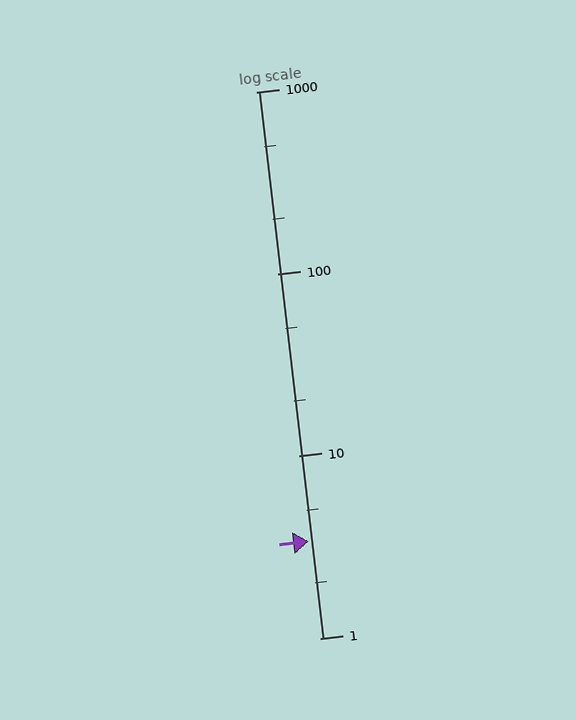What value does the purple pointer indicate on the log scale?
The pointer indicates approximately 3.4.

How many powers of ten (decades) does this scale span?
The scale spans 3 decades, from 1 to 1000.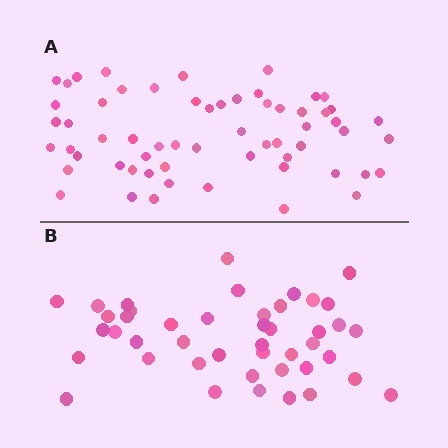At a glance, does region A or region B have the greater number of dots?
Region A (the top region) has more dots.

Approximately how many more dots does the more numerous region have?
Region A has approximately 15 more dots than region B.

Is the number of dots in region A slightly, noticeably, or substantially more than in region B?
Region A has noticeably more, but not dramatically so. The ratio is roughly 1.4 to 1.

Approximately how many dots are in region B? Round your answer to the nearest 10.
About 40 dots. (The exact count is 44, which rounds to 40.)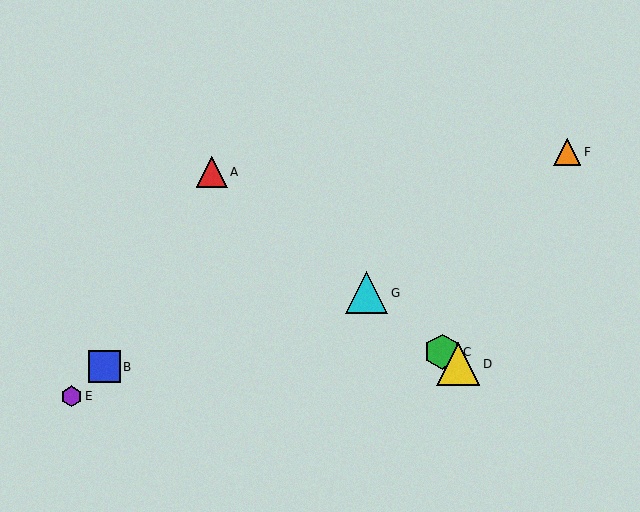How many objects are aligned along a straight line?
4 objects (A, C, D, G) are aligned along a straight line.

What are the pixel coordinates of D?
Object D is at (458, 364).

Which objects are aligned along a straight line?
Objects A, C, D, G are aligned along a straight line.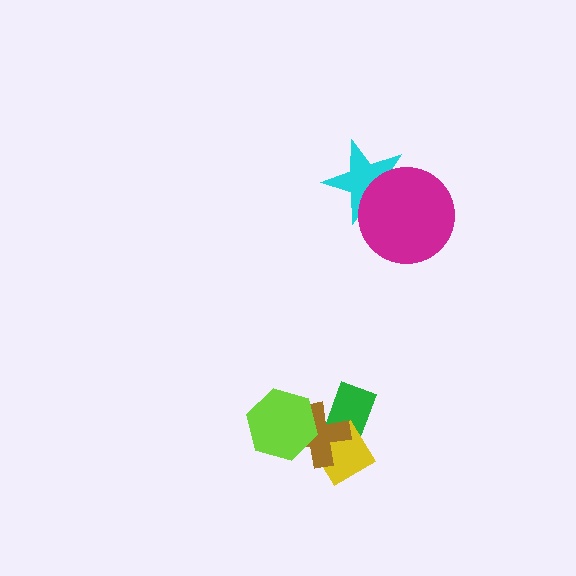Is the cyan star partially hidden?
Yes, it is partially covered by another shape.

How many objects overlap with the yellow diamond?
2 objects overlap with the yellow diamond.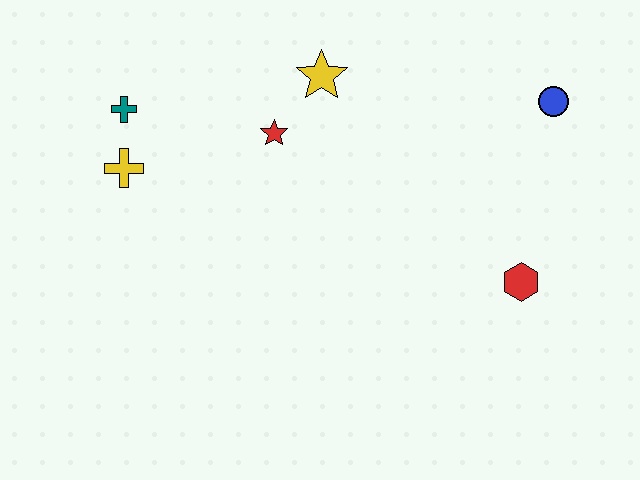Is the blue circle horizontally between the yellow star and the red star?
No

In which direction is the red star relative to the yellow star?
The red star is below the yellow star.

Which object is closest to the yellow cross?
The teal cross is closest to the yellow cross.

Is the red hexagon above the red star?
No